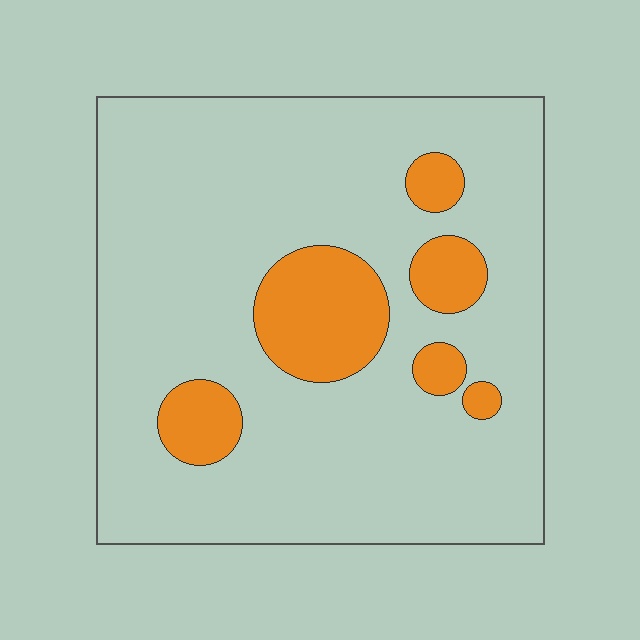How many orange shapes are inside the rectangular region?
6.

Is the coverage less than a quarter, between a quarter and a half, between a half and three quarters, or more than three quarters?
Less than a quarter.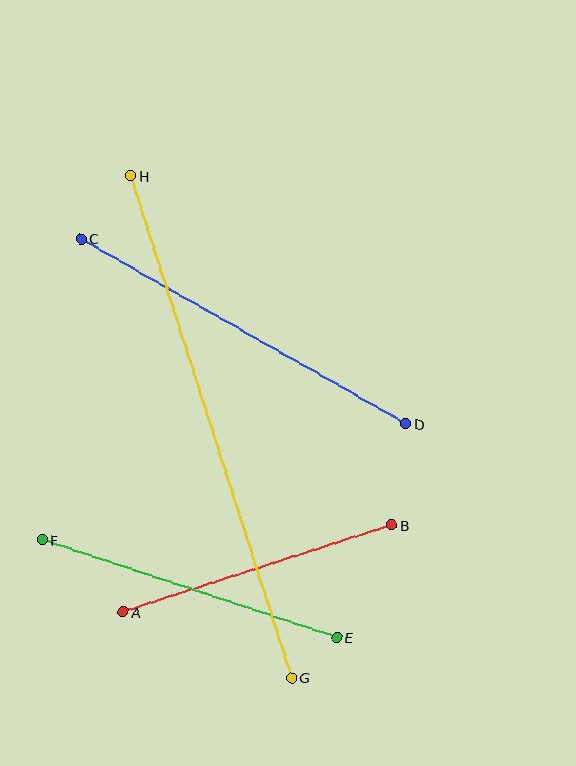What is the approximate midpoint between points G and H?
The midpoint is at approximately (211, 427) pixels.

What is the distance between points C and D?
The distance is approximately 373 pixels.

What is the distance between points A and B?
The distance is approximately 283 pixels.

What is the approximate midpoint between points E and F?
The midpoint is at approximately (190, 589) pixels.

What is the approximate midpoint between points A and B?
The midpoint is at approximately (258, 568) pixels.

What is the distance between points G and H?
The distance is approximately 527 pixels.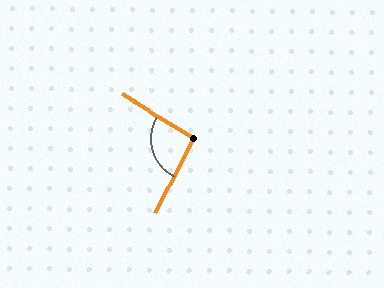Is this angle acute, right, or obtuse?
It is approximately a right angle.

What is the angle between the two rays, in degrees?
Approximately 94 degrees.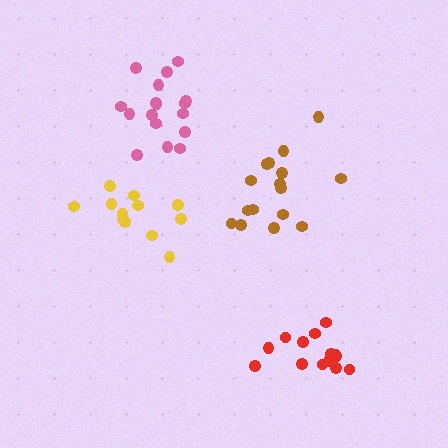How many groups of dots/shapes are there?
There are 4 groups.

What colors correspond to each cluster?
The clusters are colored: yellow, brown, red, pink.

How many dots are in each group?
Group 1: 12 dots, Group 2: 16 dots, Group 3: 14 dots, Group 4: 17 dots (59 total).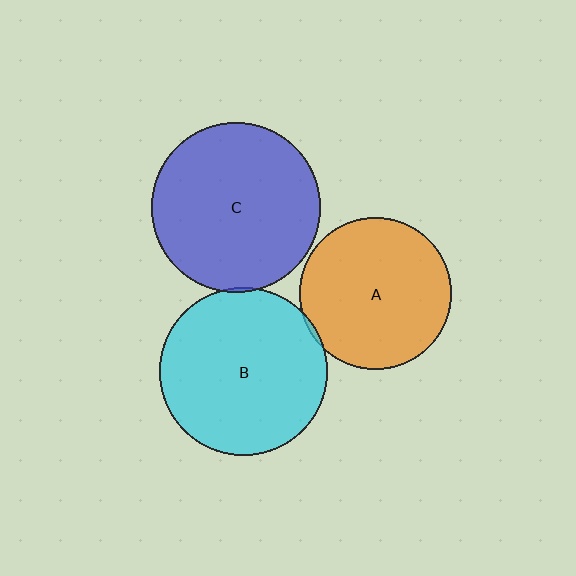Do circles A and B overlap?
Yes.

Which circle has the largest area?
Circle C (blue).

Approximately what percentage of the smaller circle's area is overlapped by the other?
Approximately 5%.